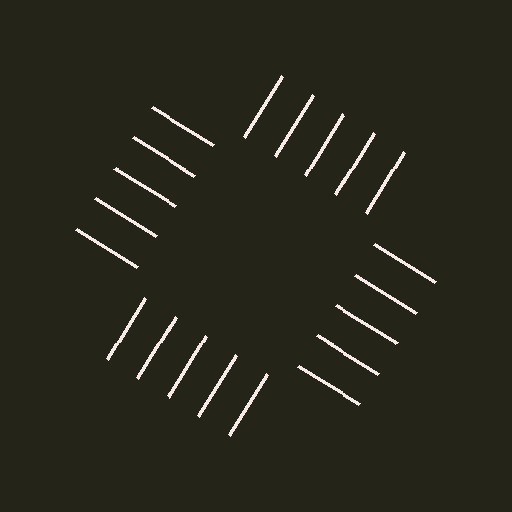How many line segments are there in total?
20 — 5 along each of the 4 edges.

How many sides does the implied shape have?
4 sides — the line-ends trace a square.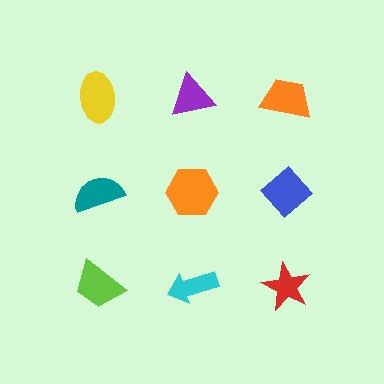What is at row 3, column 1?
A lime trapezoid.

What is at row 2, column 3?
A blue diamond.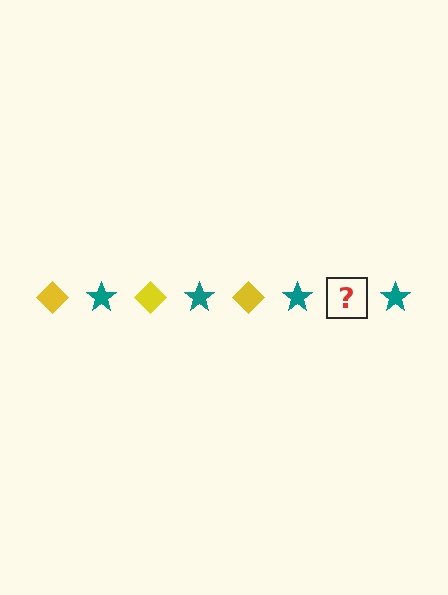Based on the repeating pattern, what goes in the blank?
The blank should be a yellow diamond.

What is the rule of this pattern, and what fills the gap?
The rule is that the pattern alternates between yellow diamond and teal star. The gap should be filled with a yellow diamond.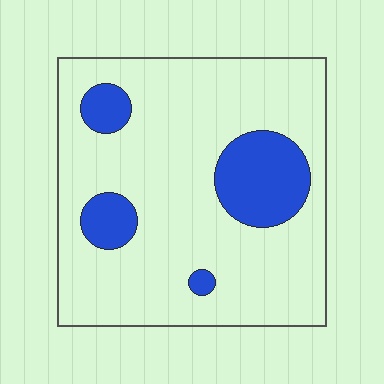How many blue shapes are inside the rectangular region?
4.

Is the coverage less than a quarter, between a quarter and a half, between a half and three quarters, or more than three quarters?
Less than a quarter.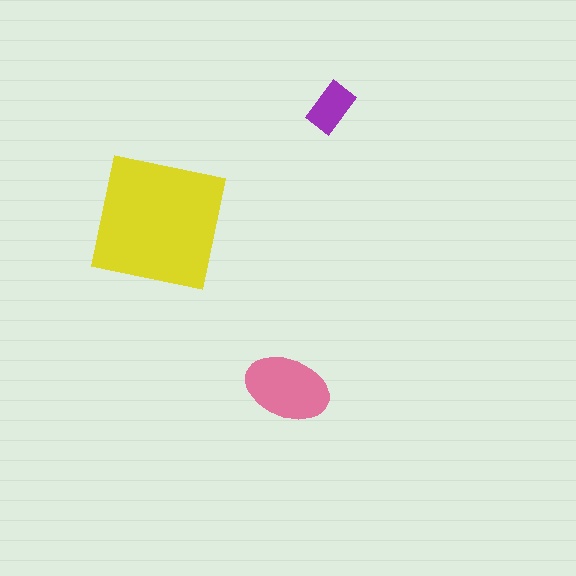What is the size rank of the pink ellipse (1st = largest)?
2nd.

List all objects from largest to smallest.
The yellow square, the pink ellipse, the purple rectangle.